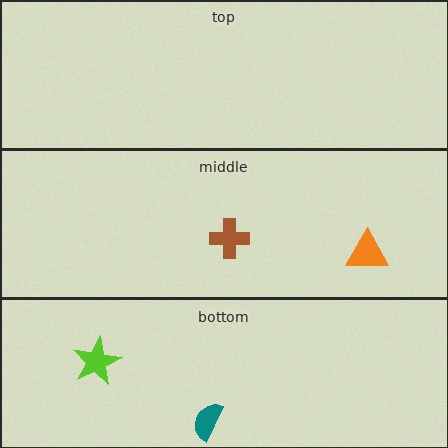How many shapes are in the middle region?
2.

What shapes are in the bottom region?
The teal semicircle, the lime star.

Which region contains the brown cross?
The middle region.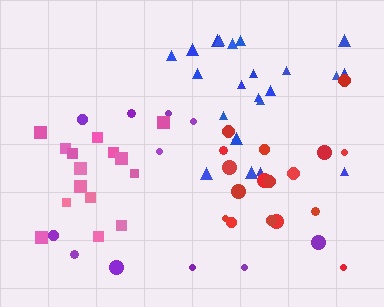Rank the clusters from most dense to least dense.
pink, red, blue, purple.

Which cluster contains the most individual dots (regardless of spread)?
Blue (22).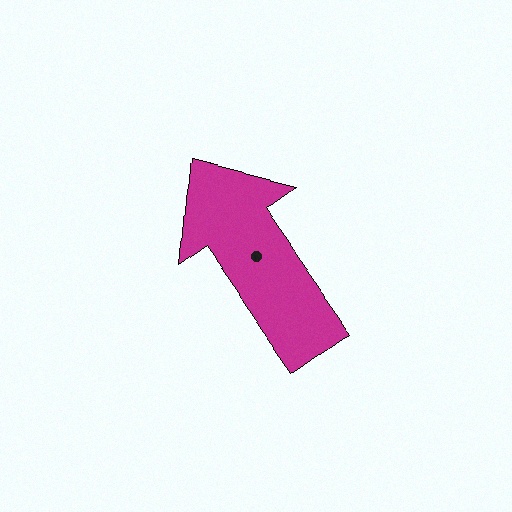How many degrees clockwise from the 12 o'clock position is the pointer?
Approximately 325 degrees.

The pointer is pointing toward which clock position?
Roughly 11 o'clock.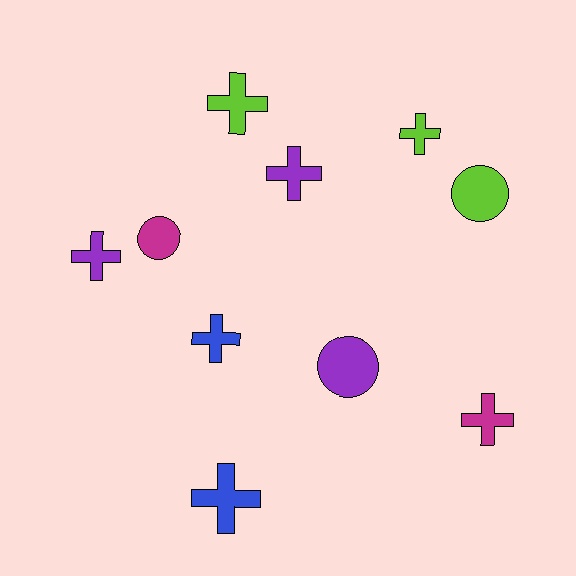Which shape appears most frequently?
Cross, with 7 objects.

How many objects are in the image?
There are 10 objects.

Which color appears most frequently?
Purple, with 3 objects.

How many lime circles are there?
There is 1 lime circle.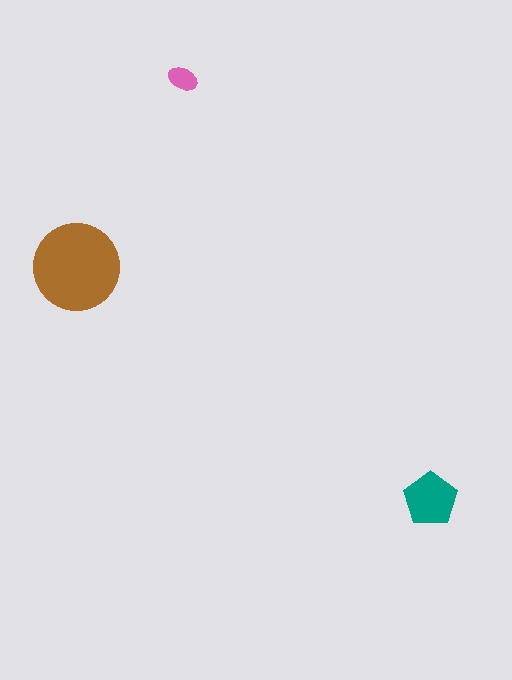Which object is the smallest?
The pink ellipse.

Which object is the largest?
The brown circle.